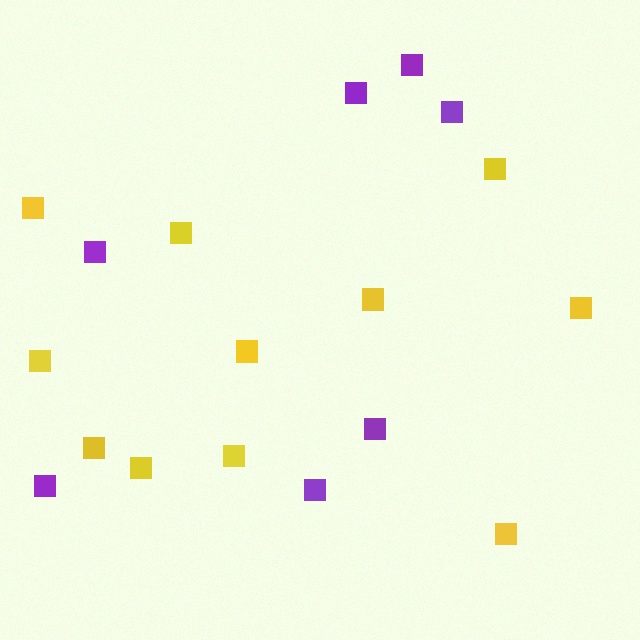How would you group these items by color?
There are 2 groups: one group of yellow squares (11) and one group of purple squares (7).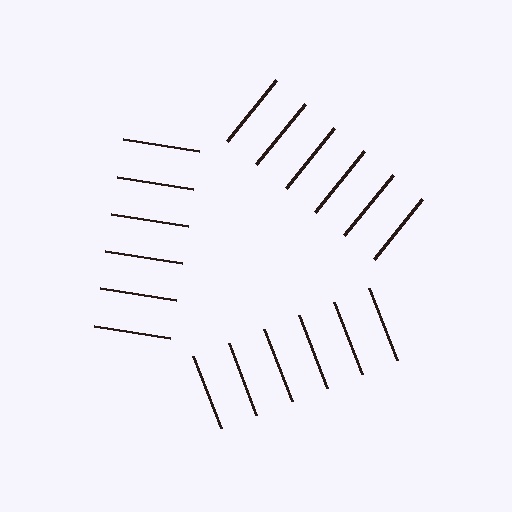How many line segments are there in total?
18 — 6 along each of the 3 edges.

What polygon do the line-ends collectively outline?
An illusory triangle — the line segments terminate on its edges but no continuous stroke is drawn.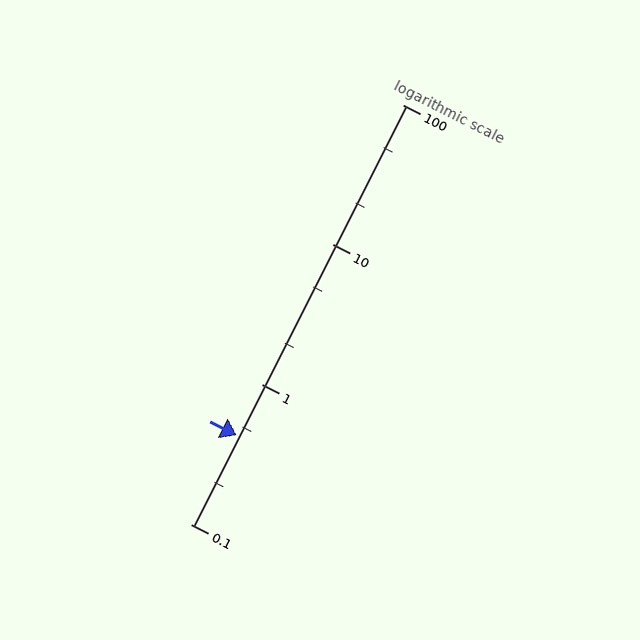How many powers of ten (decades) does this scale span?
The scale spans 3 decades, from 0.1 to 100.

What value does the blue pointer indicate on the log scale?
The pointer indicates approximately 0.43.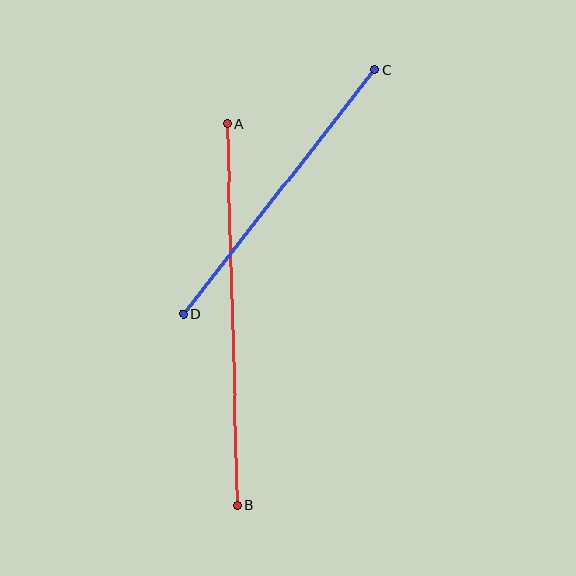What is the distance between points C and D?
The distance is approximately 310 pixels.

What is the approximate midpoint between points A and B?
The midpoint is at approximately (232, 314) pixels.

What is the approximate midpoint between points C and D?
The midpoint is at approximately (279, 192) pixels.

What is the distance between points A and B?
The distance is approximately 382 pixels.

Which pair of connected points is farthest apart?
Points A and B are farthest apart.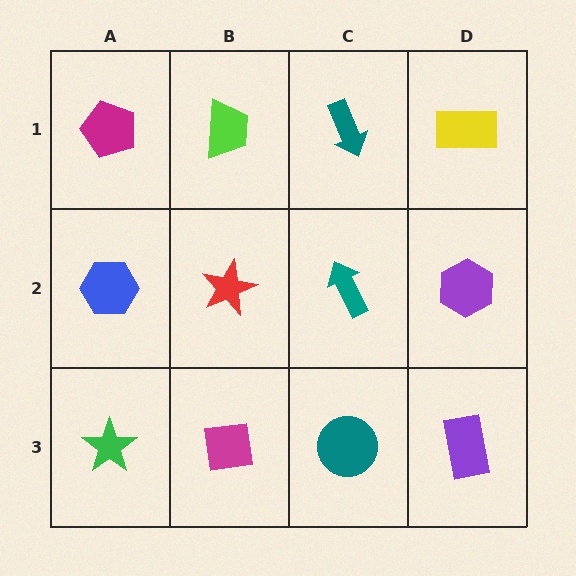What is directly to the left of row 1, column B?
A magenta pentagon.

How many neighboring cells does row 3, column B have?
3.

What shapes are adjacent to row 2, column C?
A teal arrow (row 1, column C), a teal circle (row 3, column C), a red star (row 2, column B), a purple hexagon (row 2, column D).